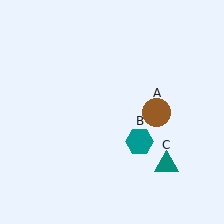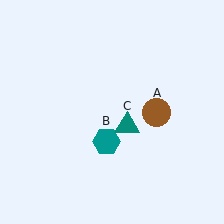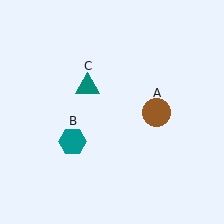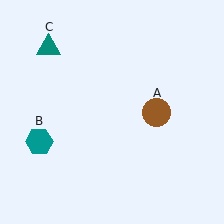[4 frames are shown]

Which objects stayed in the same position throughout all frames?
Brown circle (object A) remained stationary.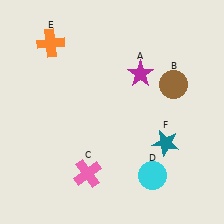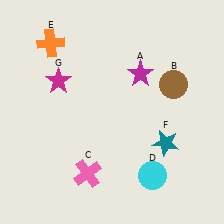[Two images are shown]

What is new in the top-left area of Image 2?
A magenta star (G) was added in the top-left area of Image 2.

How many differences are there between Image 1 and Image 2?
There is 1 difference between the two images.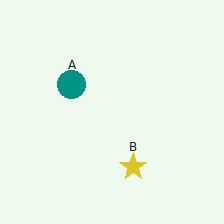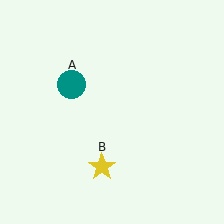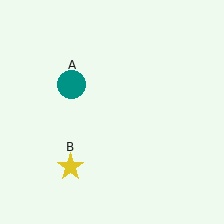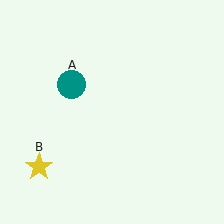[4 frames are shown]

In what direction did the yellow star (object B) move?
The yellow star (object B) moved left.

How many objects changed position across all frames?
1 object changed position: yellow star (object B).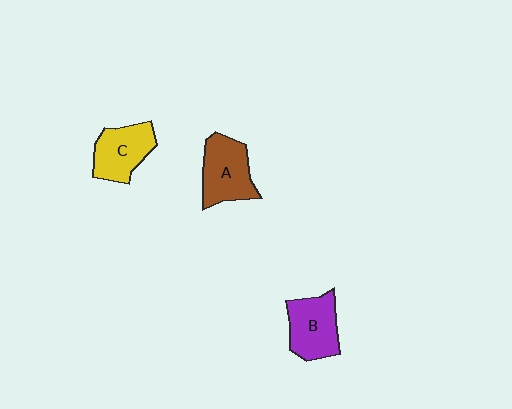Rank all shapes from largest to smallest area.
From largest to smallest: A (brown), B (purple), C (yellow).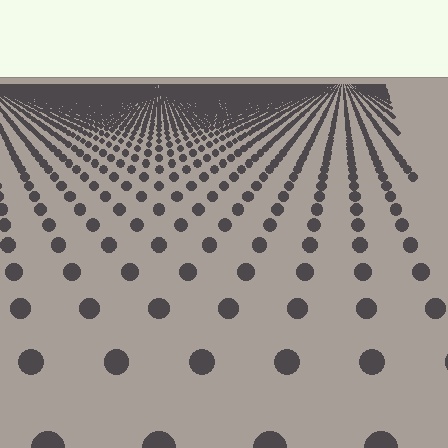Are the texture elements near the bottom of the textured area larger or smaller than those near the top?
Larger. Near the bottom, elements are closer to the viewer and appear at a bigger on-screen size.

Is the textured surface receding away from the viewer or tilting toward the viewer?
The surface is receding away from the viewer. Texture elements get smaller and denser toward the top.